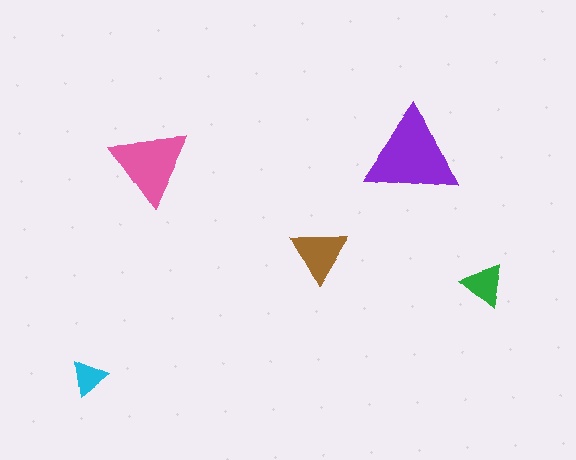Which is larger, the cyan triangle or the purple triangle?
The purple one.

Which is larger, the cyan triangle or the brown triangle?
The brown one.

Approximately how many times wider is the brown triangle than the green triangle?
About 1.5 times wider.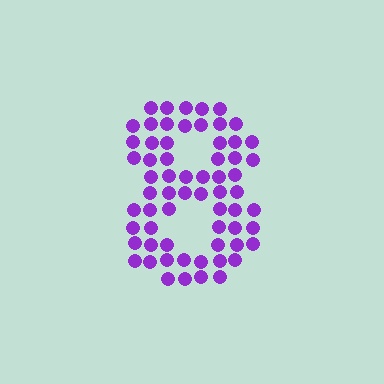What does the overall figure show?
The overall figure shows the digit 8.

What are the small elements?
The small elements are circles.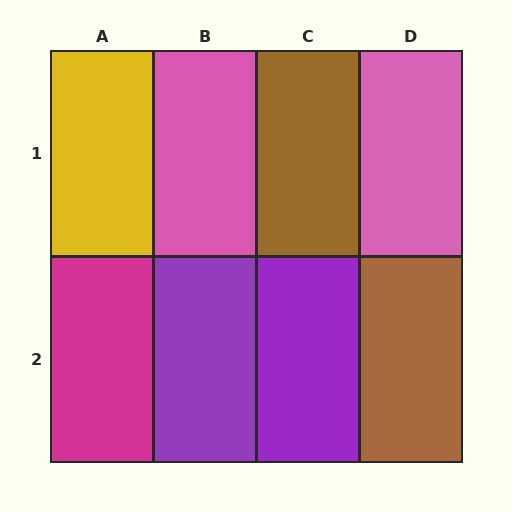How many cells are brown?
2 cells are brown.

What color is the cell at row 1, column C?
Brown.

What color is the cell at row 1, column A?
Yellow.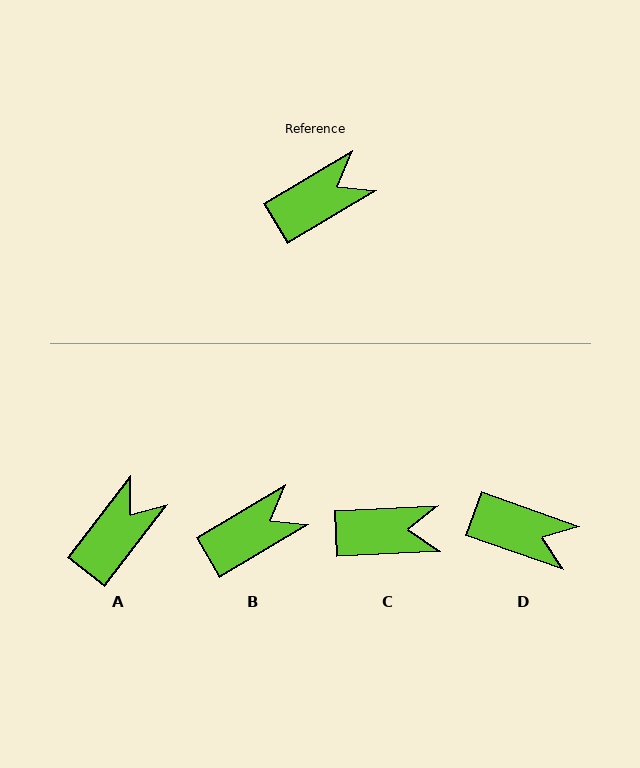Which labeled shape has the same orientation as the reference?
B.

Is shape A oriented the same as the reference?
No, it is off by about 22 degrees.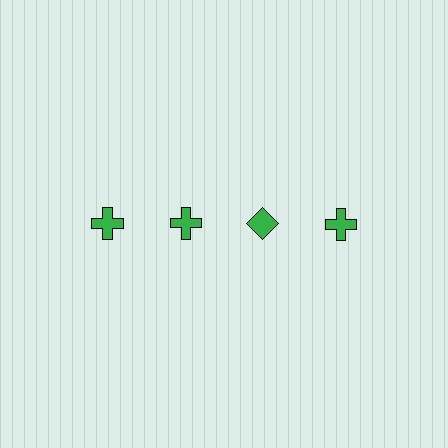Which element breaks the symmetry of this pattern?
The green diamond in the top row, center column breaks the symmetry. All other shapes are green crosses.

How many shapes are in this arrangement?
There are 4 shapes arranged in a grid pattern.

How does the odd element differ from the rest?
It has a different shape: diamond instead of cross.